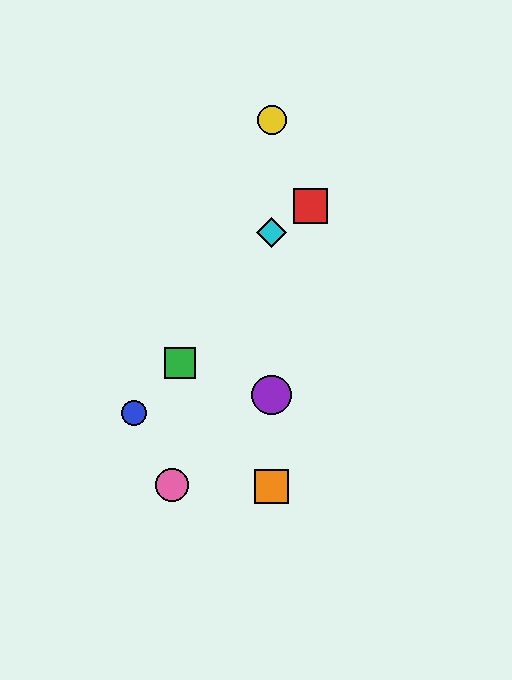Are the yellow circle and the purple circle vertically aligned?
Yes, both are at x≈272.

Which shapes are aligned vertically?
The yellow circle, the purple circle, the orange square, the cyan diamond are aligned vertically.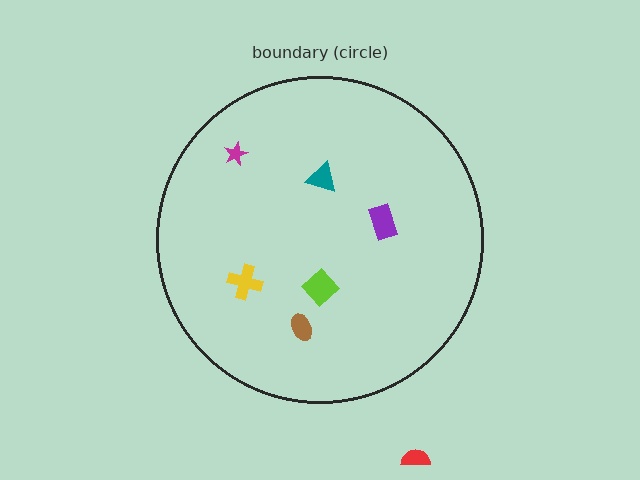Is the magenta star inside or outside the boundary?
Inside.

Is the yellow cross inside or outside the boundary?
Inside.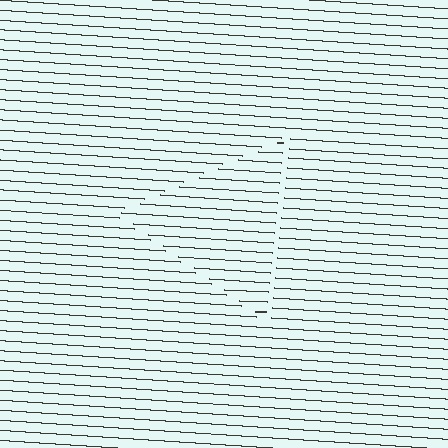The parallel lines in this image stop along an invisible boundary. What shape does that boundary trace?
An illusory triangle. The interior of the shape contains the same grating, shifted by half a period — the contour is defined by the phase discontinuity where line-ends from the inner and outer gratings abut.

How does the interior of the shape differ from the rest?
The interior of the shape contains the same grating, shifted by half a period — the contour is defined by the phase discontinuity where line-ends from the inner and outer gratings abut.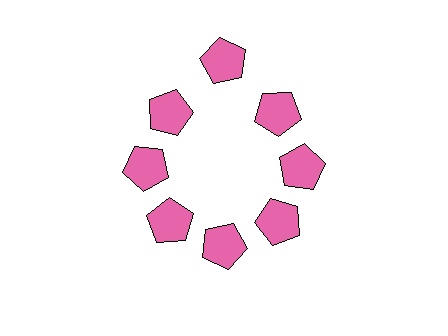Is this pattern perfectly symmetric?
No. The 8 pink pentagons are arranged in a ring, but one element near the 12 o'clock position is pushed outward from the center, breaking the 8-fold rotational symmetry.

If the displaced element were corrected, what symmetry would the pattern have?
It would have 8-fold rotational symmetry — the pattern would map onto itself every 45 degrees.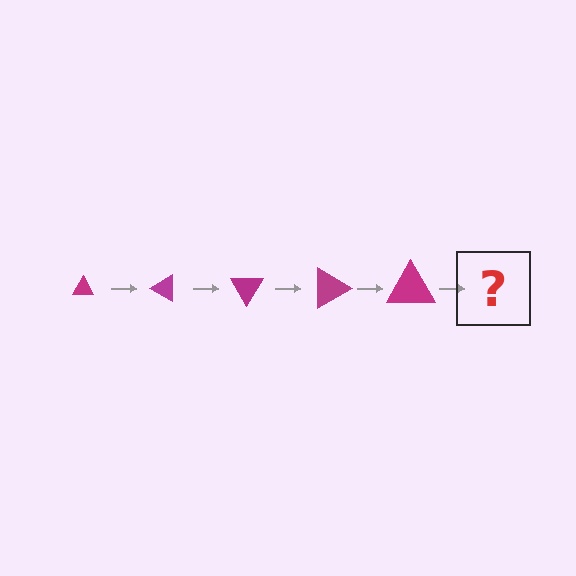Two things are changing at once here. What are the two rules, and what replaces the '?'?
The two rules are that the triangle grows larger each step and it rotates 30 degrees each step. The '?' should be a triangle, larger than the previous one and rotated 150 degrees from the start.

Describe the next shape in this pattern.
It should be a triangle, larger than the previous one and rotated 150 degrees from the start.